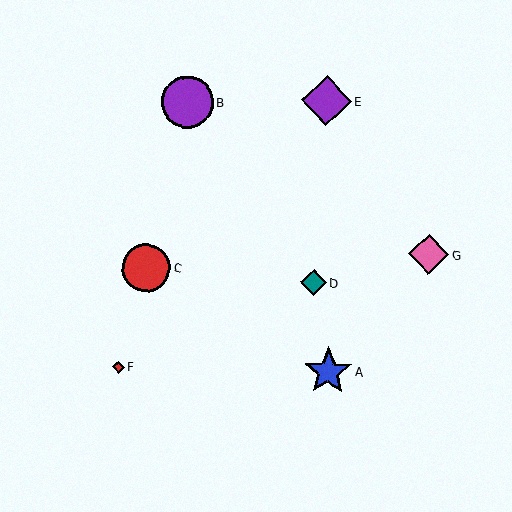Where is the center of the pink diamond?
The center of the pink diamond is at (429, 254).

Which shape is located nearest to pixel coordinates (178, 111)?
The purple circle (labeled B) at (188, 102) is nearest to that location.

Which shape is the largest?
The purple circle (labeled B) is the largest.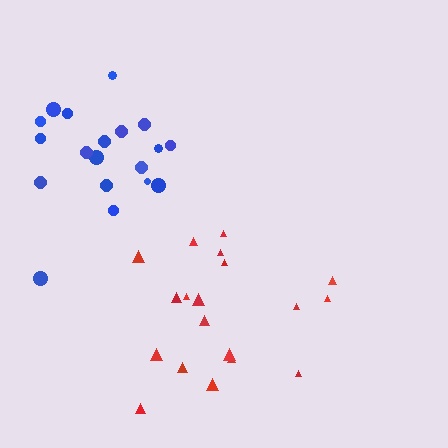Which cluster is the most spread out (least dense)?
Red.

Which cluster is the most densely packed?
Blue.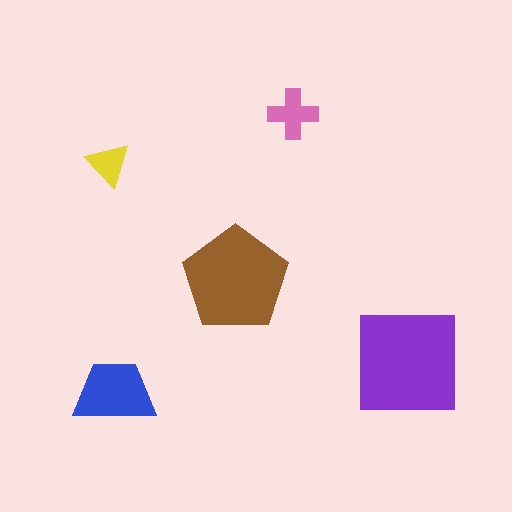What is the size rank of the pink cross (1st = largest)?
4th.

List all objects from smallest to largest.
The yellow triangle, the pink cross, the blue trapezoid, the brown pentagon, the purple square.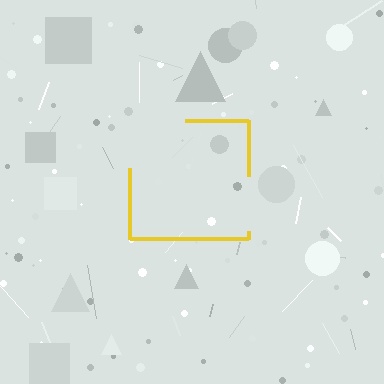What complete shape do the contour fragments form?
The contour fragments form a square.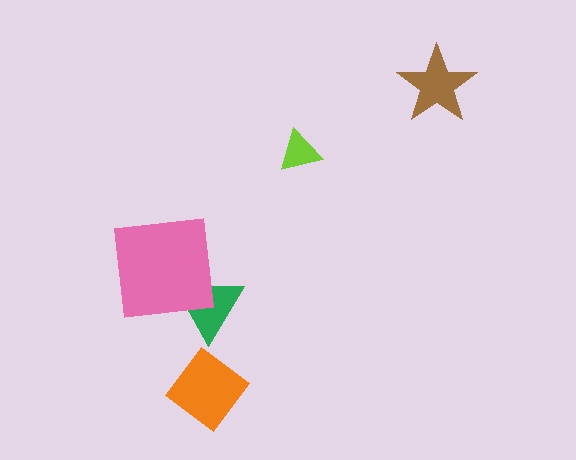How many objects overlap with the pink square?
1 object overlaps with the pink square.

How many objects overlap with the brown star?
0 objects overlap with the brown star.